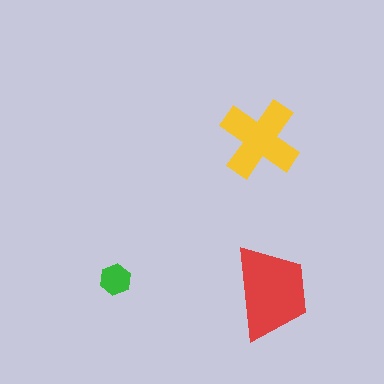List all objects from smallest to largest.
The green hexagon, the yellow cross, the red trapezoid.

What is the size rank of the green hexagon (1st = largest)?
3rd.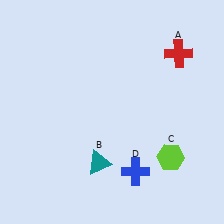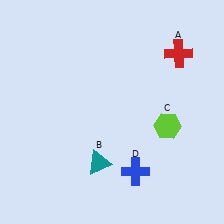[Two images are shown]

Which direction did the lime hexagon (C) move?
The lime hexagon (C) moved up.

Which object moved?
The lime hexagon (C) moved up.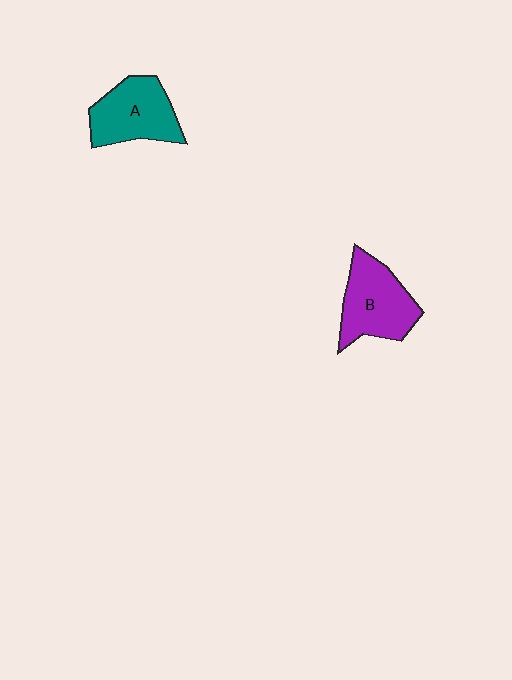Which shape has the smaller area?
Shape A (teal).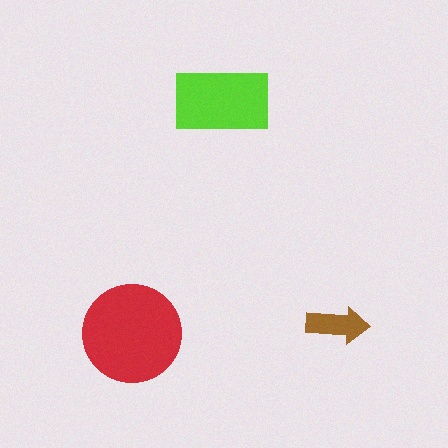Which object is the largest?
The red circle.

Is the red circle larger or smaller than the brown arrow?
Larger.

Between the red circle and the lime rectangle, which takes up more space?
The red circle.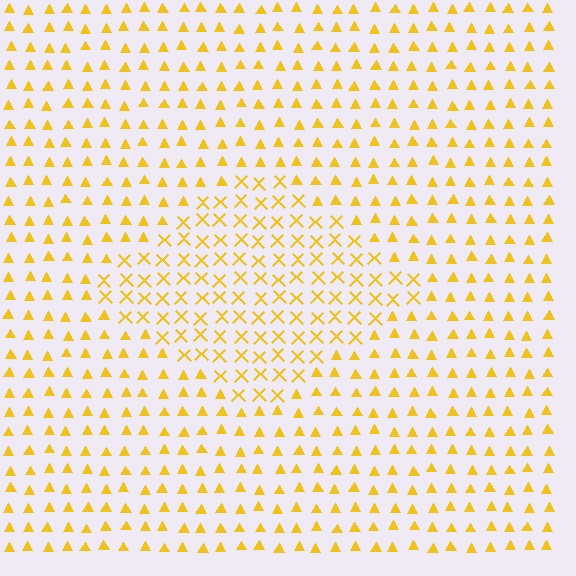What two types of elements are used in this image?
The image uses X marks inside the diamond region and triangles outside it.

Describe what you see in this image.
The image is filled with small yellow elements arranged in a uniform grid. A diamond-shaped region contains X marks, while the surrounding area contains triangles. The boundary is defined purely by the change in element shape.